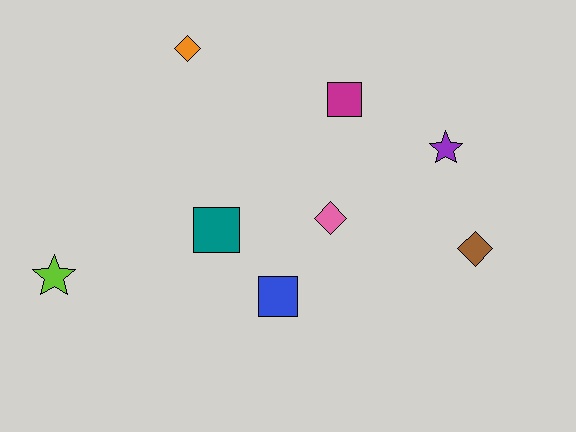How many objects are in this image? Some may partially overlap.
There are 8 objects.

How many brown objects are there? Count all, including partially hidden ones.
There is 1 brown object.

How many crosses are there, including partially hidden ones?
There are no crosses.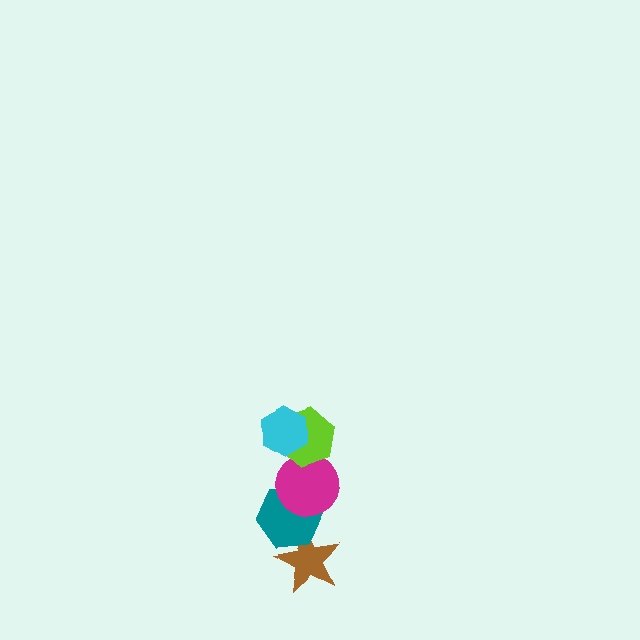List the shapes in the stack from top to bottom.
From top to bottom: the cyan hexagon, the lime hexagon, the magenta circle, the teal hexagon, the brown star.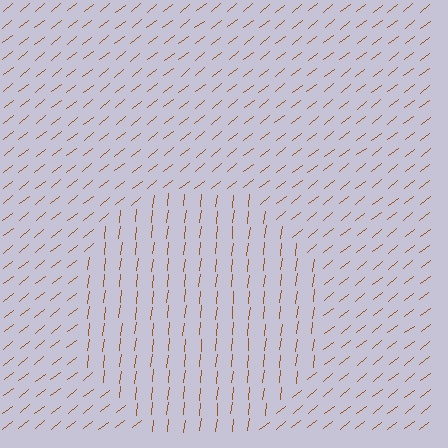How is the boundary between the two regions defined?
The boundary is defined purely by a change in line orientation (approximately 45 degrees difference). All lines are the same color and thickness.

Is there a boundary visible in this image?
Yes, there is a texture boundary formed by a change in line orientation.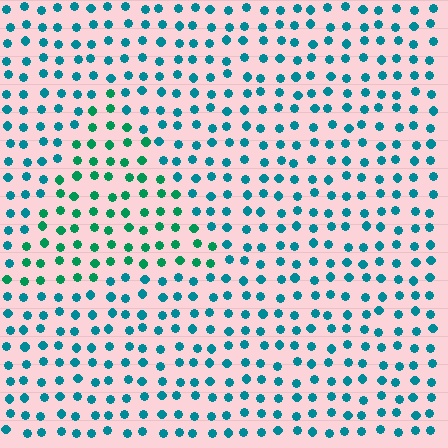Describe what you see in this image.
The image is filled with small teal elements in a uniform arrangement. A triangle-shaped region is visible where the elements are tinted to a slightly different hue, forming a subtle color boundary.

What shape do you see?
I see a triangle.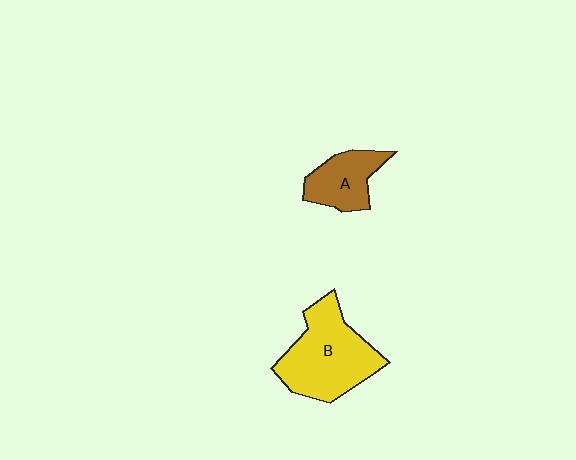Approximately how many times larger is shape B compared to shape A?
Approximately 1.9 times.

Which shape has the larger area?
Shape B (yellow).